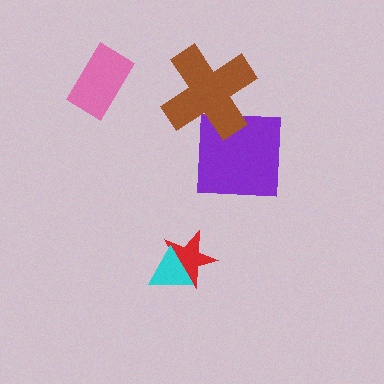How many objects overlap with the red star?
1 object overlaps with the red star.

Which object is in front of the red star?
The cyan triangle is in front of the red star.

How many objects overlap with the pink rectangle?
0 objects overlap with the pink rectangle.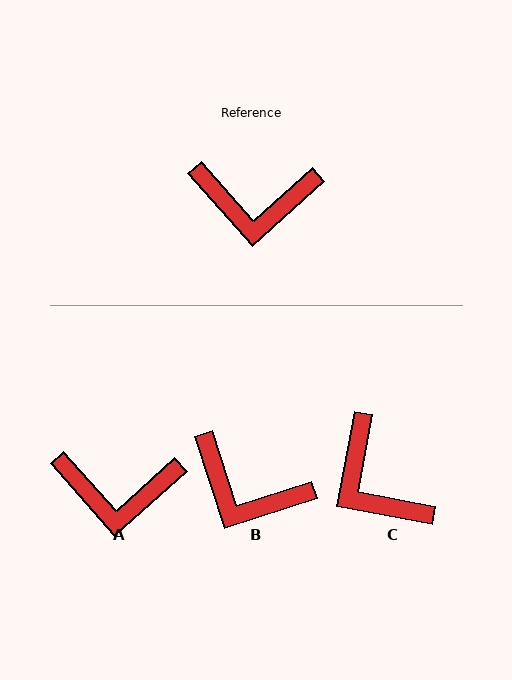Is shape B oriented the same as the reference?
No, it is off by about 24 degrees.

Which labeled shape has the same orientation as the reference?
A.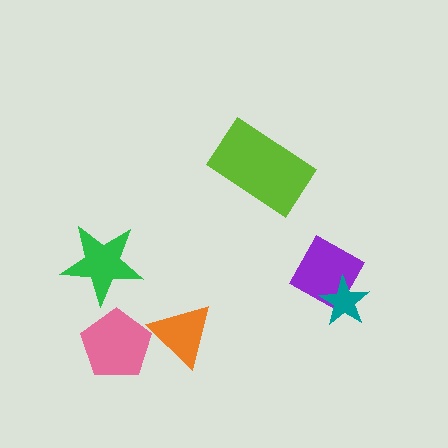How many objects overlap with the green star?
0 objects overlap with the green star.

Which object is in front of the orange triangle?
The pink pentagon is in front of the orange triangle.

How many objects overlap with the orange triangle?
1 object overlaps with the orange triangle.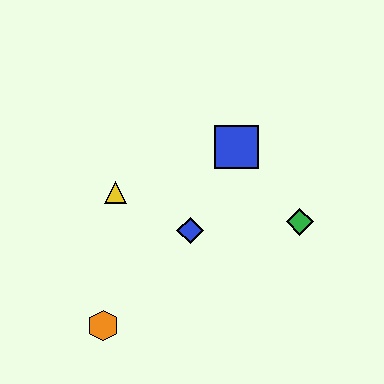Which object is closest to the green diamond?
The blue square is closest to the green diamond.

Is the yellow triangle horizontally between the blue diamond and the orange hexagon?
Yes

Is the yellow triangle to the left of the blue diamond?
Yes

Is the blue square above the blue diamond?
Yes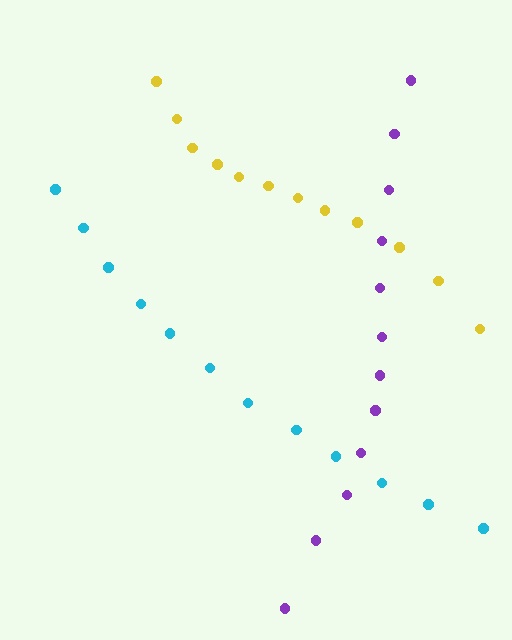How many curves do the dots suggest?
There are 3 distinct paths.